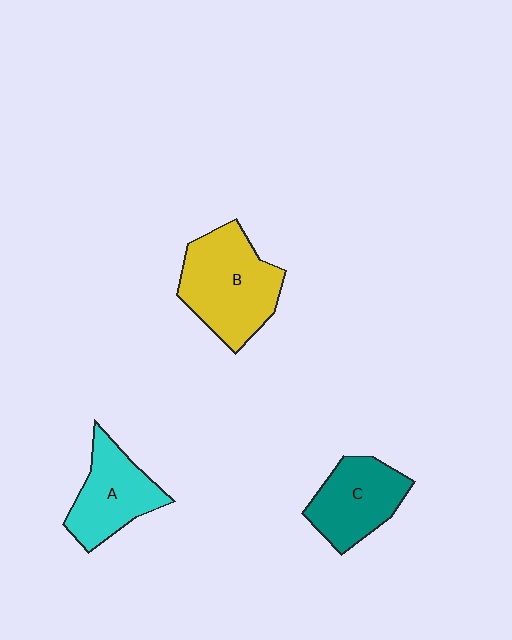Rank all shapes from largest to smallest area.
From largest to smallest: B (yellow), C (teal), A (cyan).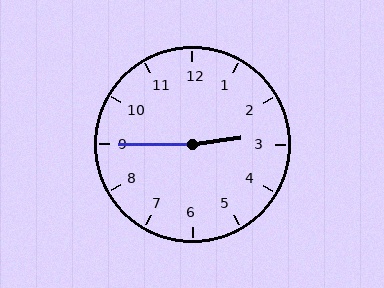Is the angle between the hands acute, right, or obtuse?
It is obtuse.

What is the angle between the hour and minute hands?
Approximately 172 degrees.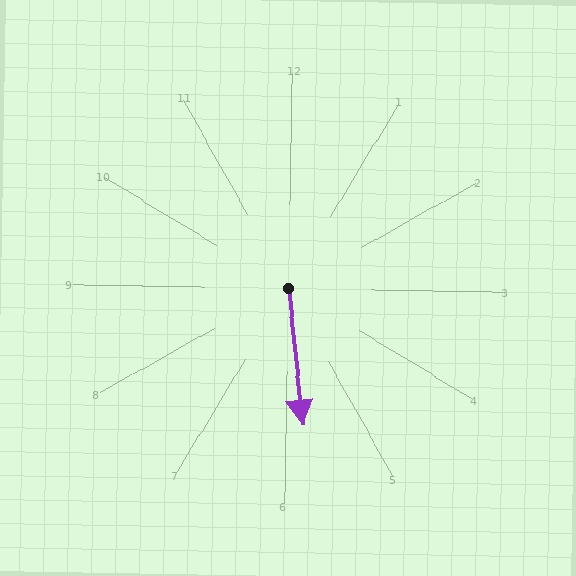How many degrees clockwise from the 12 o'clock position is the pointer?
Approximately 173 degrees.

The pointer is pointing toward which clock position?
Roughly 6 o'clock.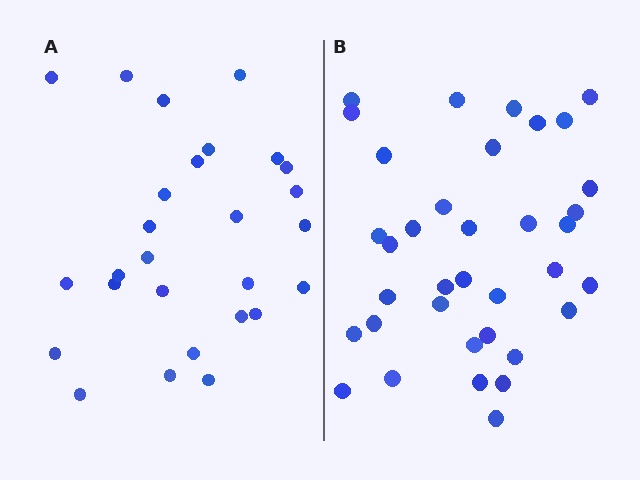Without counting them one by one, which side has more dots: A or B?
Region B (the right region) has more dots.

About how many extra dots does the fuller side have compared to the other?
Region B has roughly 8 or so more dots than region A.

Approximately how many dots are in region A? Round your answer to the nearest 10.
About 30 dots. (The exact count is 27, which rounds to 30.)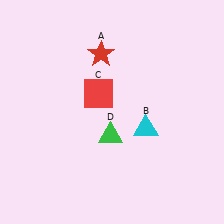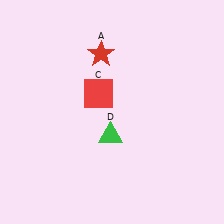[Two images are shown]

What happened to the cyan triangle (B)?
The cyan triangle (B) was removed in Image 2. It was in the bottom-right area of Image 1.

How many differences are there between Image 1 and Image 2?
There is 1 difference between the two images.